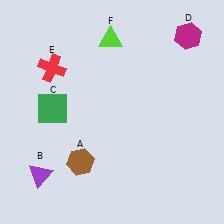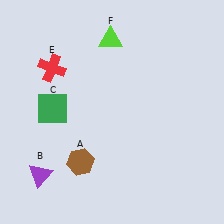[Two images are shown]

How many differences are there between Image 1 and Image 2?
There is 1 difference between the two images.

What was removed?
The magenta hexagon (D) was removed in Image 2.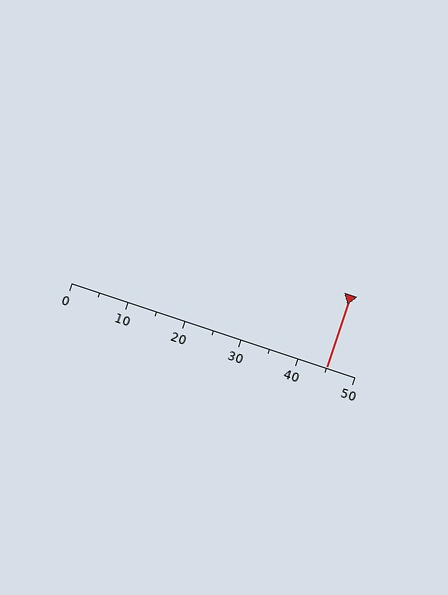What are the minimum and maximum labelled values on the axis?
The axis runs from 0 to 50.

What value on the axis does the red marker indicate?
The marker indicates approximately 45.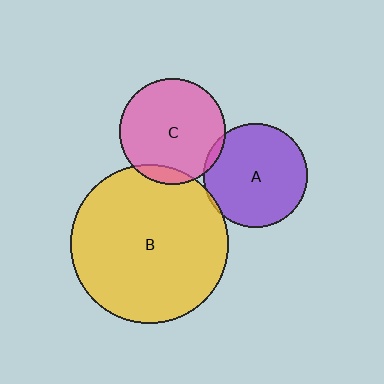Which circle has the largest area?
Circle B (yellow).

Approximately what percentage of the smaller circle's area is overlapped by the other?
Approximately 5%.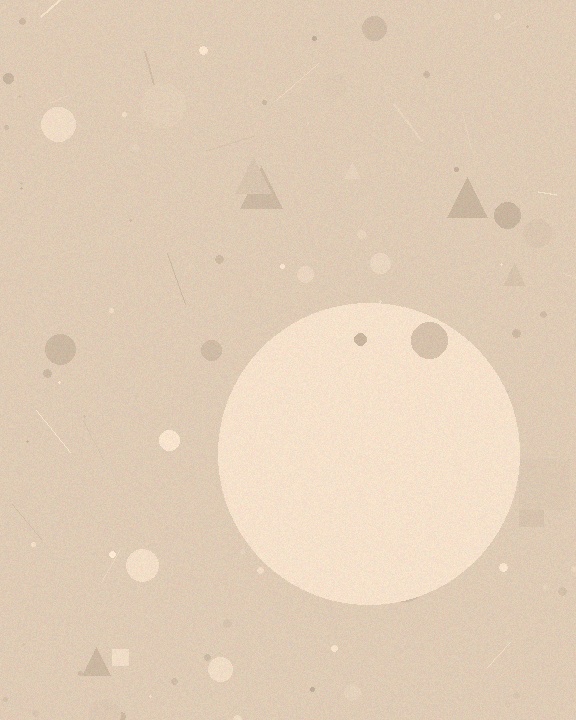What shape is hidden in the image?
A circle is hidden in the image.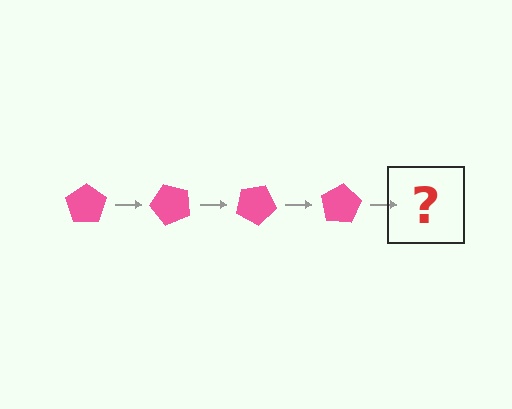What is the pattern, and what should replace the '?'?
The pattern is that the pentagon rotates 50 degrees each step. The '?' should be a pink pentagon rotated 200 degrees.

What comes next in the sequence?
The next element should be a pink pentagon rotated 200 degrees.